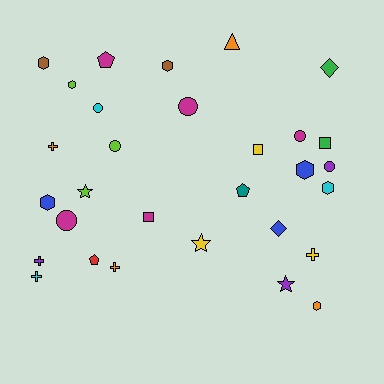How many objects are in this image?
There are 30 objects.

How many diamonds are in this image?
There are 2 diamonds.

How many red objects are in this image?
There is 1 red object.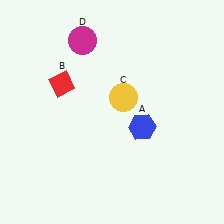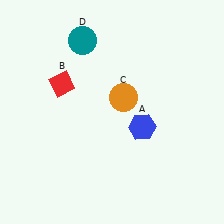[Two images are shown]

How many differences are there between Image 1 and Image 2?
There are 2 differences between the two images.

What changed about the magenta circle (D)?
In Image 1, D is magenta. In Image 2, it changed to teal.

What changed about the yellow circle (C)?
In Image 1, C is yellow. In Image 2, it changed to orange.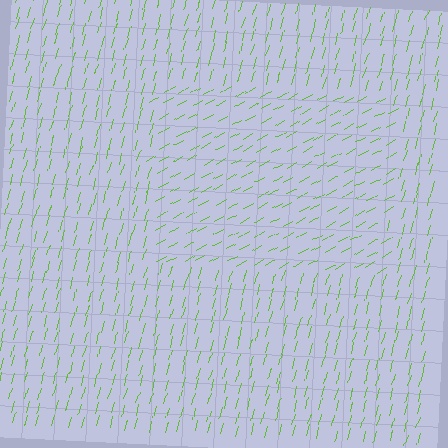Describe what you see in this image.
The image is filled with small lime line segments. A rectangle region in the image has lines oriented differently from the surrounding lines, creating a visible texture boundary.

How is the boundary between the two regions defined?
The boundary is defined purely by a change in line orientation (approximately 45 degrees difference). All lines are the same color and thickness.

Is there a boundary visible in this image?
Yes, there is a texture boundary formed by a change in line orientation.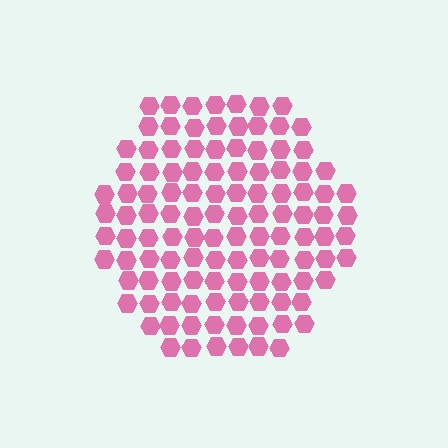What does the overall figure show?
The overall figure shows a hexagon.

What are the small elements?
The small elements are hexagons.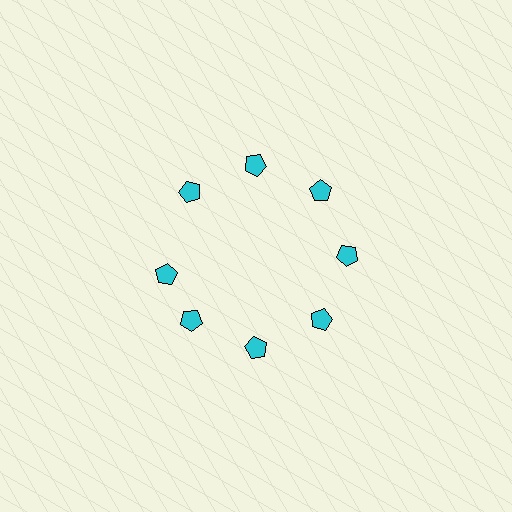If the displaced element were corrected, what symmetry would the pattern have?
It would have 8-fold rotational symmetry — the pattern would map onto itself every 45 degrees.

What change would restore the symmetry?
The symmetry would be restored by rotating it back into even spacing with its neighbors so that all 8 pentagons sit at equal angles and equal distance from the center.